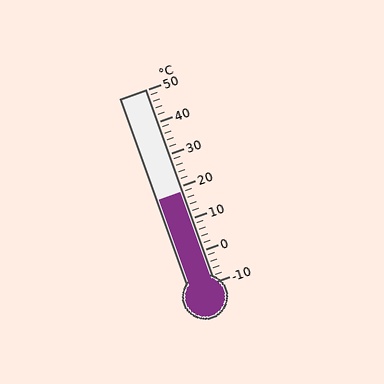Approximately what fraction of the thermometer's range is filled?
The thermometer is filled to approximately 45% of its range.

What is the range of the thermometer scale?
The thermometer scale ranges from -10°C to 50°C.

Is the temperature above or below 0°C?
The temperature is above 0°C.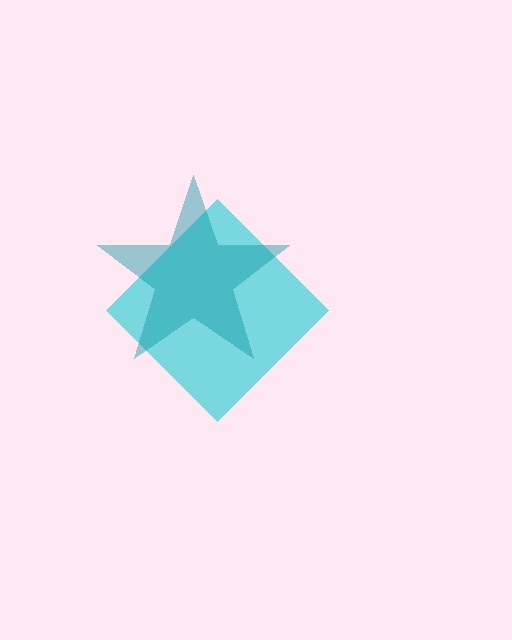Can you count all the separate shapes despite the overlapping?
Yes, there are 2 separate shapes.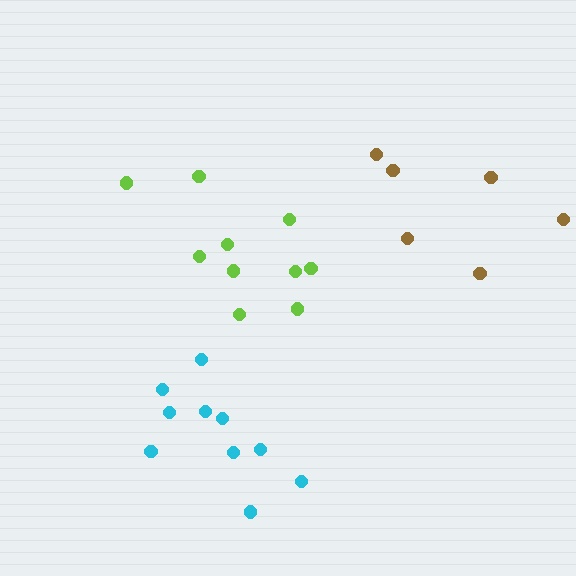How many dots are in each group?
Group 1: 6 dots, Group 2: 10 dots, Group 3: 10 dots (26 total).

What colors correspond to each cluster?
The clusters are colored: brown, cyan, lime.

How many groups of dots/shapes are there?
There are 3 groups.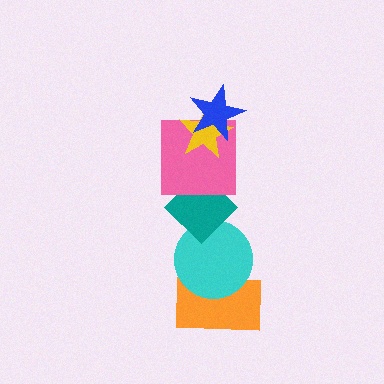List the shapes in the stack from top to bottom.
From top to bottom: the blue star, the yellow star, the pink square, the teal diamond, the cyan circle, the orange rectangle.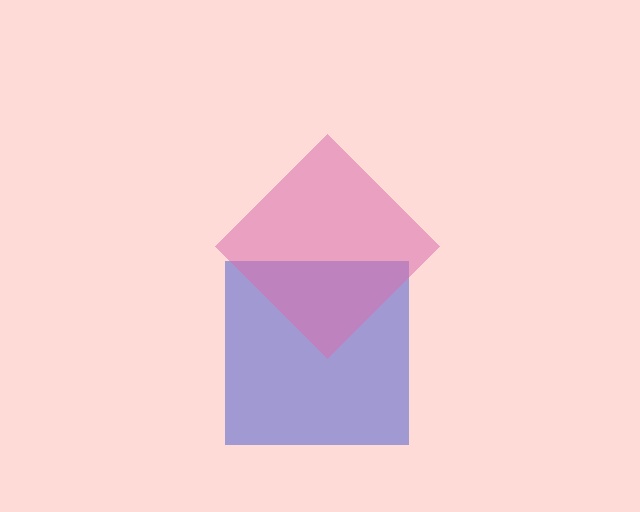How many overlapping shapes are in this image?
There are 2 overlapping shapes in the image.